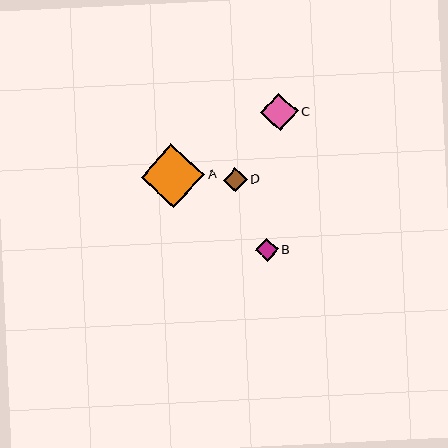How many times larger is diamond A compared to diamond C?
Diamond A is approximately 1.7 times the size of diamond C.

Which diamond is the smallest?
Diamond B is the smallest with a size of approximately 23 pixels.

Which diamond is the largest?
Diamond A is the largest with a size of approximately 64 pixels.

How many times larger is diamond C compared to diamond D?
Diamond C is approximately 1.6 times the size of diamond D.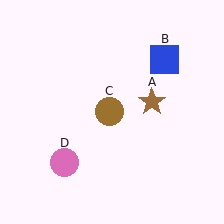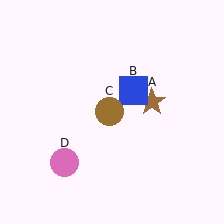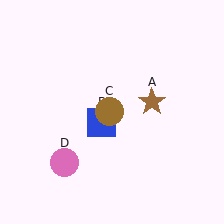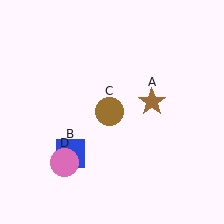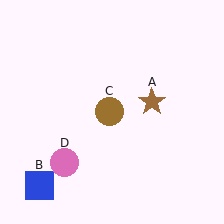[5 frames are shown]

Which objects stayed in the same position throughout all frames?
Brown star (object A) and brown circle (object C) and pink circle (object D) remained stationary.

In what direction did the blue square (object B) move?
The blue square (object B) moved down and to the left.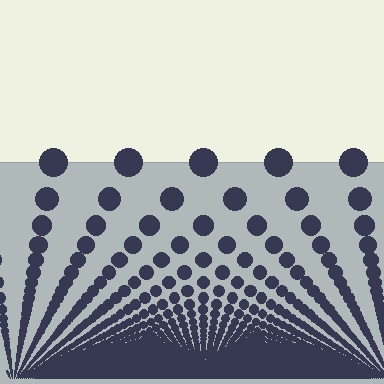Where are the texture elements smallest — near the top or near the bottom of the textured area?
Near the bottom.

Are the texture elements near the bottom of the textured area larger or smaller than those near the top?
Smaller. The gradient is inverted — elements near the bottom are smaller and denser.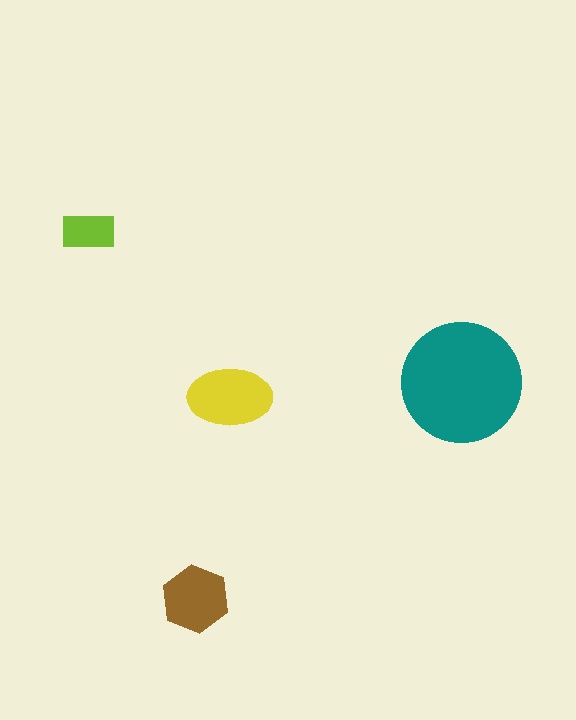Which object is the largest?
The teal circle.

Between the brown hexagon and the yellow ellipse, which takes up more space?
The yellow ellipse.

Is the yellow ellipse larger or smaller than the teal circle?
Smaller.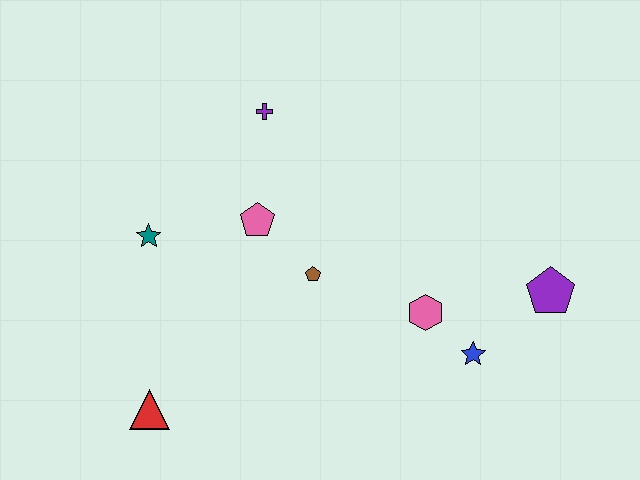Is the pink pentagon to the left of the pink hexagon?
Yes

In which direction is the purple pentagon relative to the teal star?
The purple pentagon is to the right of the teal star.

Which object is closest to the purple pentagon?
The blue star is closest to the purple pentagon.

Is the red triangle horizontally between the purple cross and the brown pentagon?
No